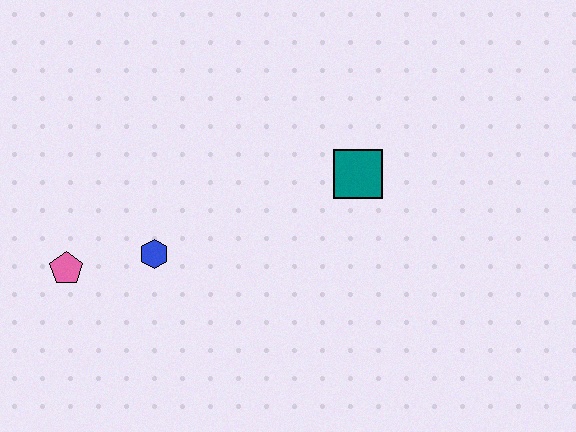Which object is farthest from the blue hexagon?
The teal square is farthest from the blue hexagon.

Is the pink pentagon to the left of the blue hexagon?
Yes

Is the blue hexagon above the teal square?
No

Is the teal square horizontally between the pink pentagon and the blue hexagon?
No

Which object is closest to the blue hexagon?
The pink pentagon is closest to the blue hexagon.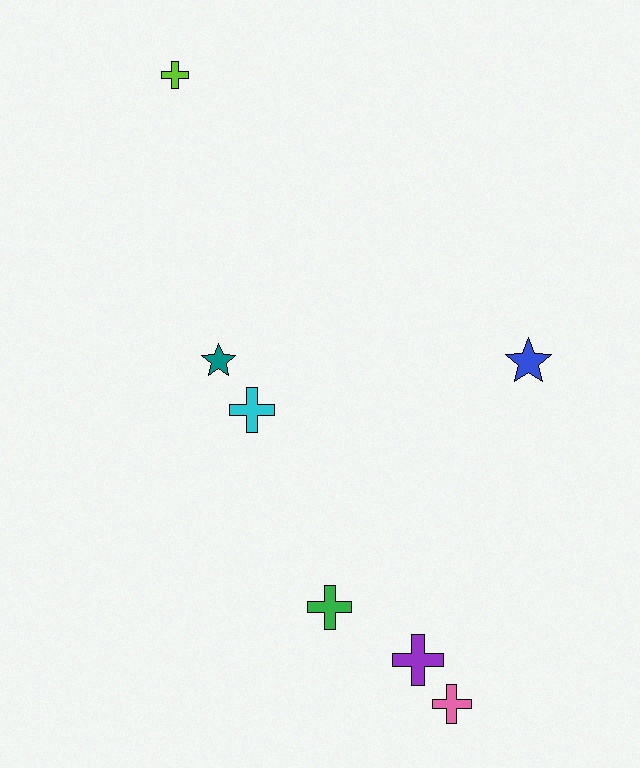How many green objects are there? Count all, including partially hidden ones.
There is 1 green object.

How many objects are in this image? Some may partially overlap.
There are 7 objects.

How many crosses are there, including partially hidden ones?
There are 5 crosses.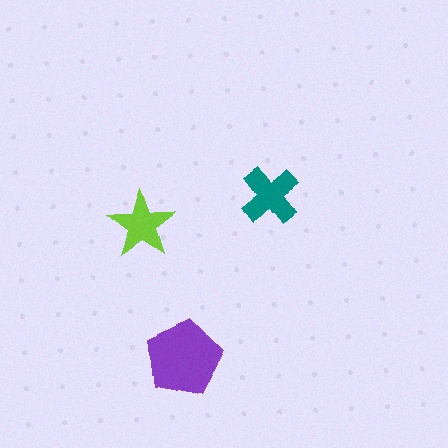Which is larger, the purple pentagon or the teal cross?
The purple pentagon.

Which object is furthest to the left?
The lime star is leftmost.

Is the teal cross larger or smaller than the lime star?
Larger.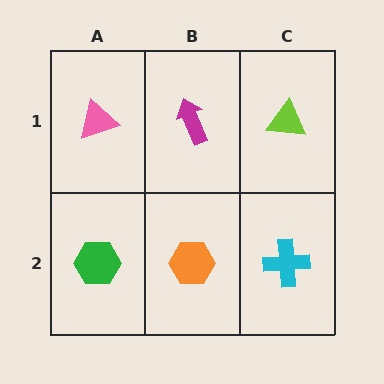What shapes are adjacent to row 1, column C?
A cyan cross (row 2, column C), a magenta arrow (row 1, column B).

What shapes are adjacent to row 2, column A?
A pink triangle (row 1, column A), an orange hexagon (row 2, column B).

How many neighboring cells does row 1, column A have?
2.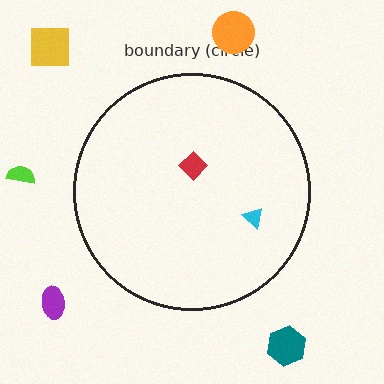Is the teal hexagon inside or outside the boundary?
Outside.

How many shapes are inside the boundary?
2 inside, 5 outside.